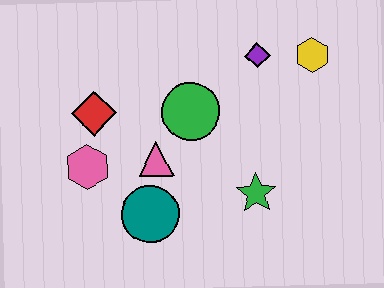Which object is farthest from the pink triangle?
The yellow hexagon is farthest from the pink triangle.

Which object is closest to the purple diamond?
The yellow hexagon is closest to the purple diamond.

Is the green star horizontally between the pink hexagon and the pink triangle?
No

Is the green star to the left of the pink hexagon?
No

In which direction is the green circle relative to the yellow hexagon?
The green circle is to the left of the yellow hexagon.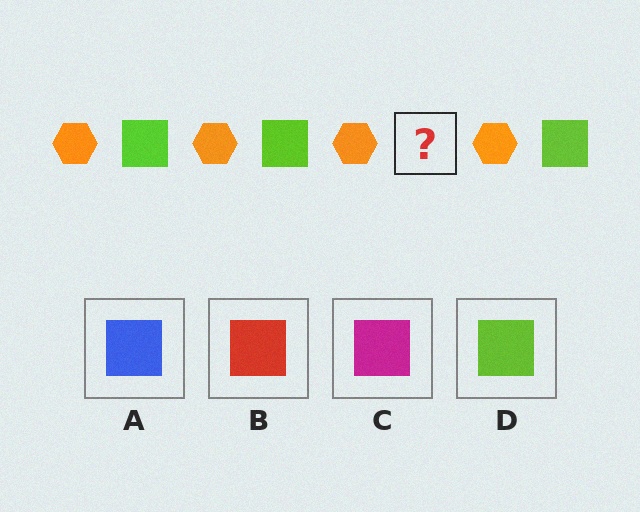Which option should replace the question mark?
Option D.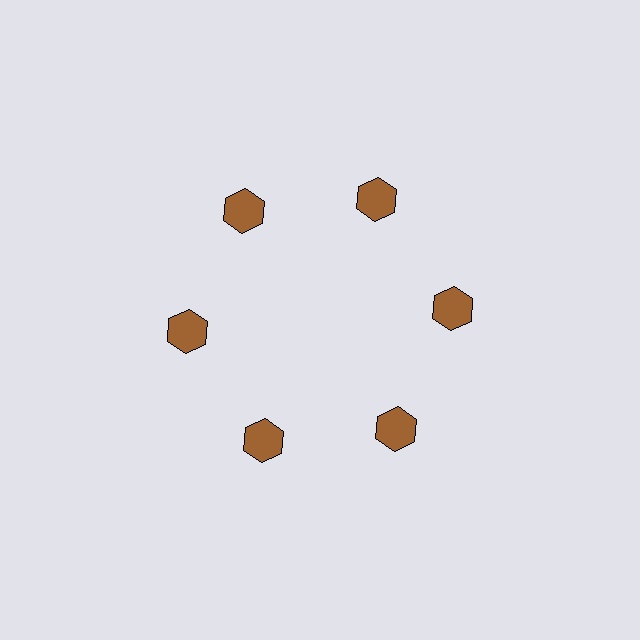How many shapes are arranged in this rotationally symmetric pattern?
There are 6 shapes, arranged in 6 groups of 1.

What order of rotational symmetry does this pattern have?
This pattern has 6-fold rotational symmetry.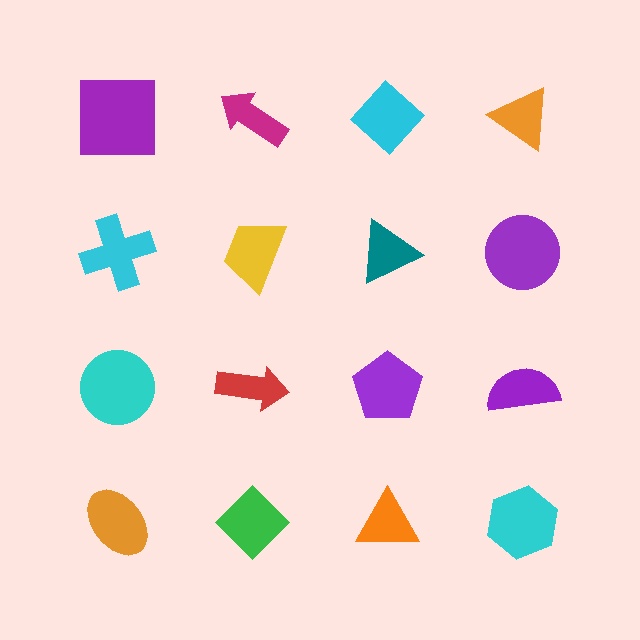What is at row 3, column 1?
A cyan circle.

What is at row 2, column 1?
A cyan cross.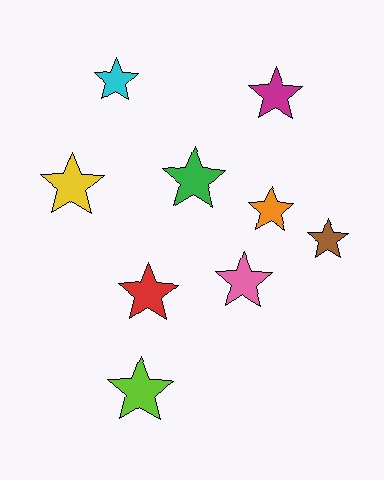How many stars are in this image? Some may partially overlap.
There are 9 stars.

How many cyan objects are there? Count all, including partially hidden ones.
There is 1 cyan object.